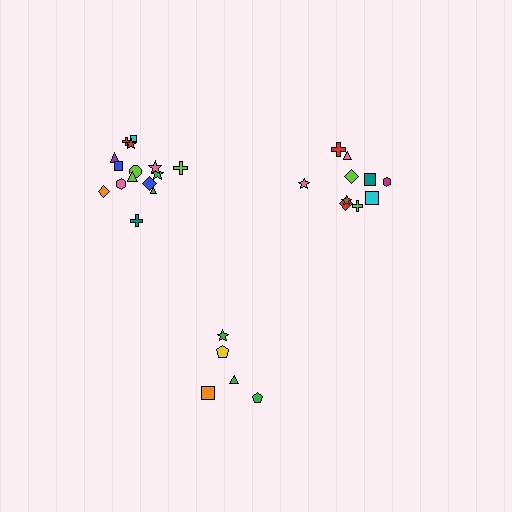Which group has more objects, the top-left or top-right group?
The top-left group.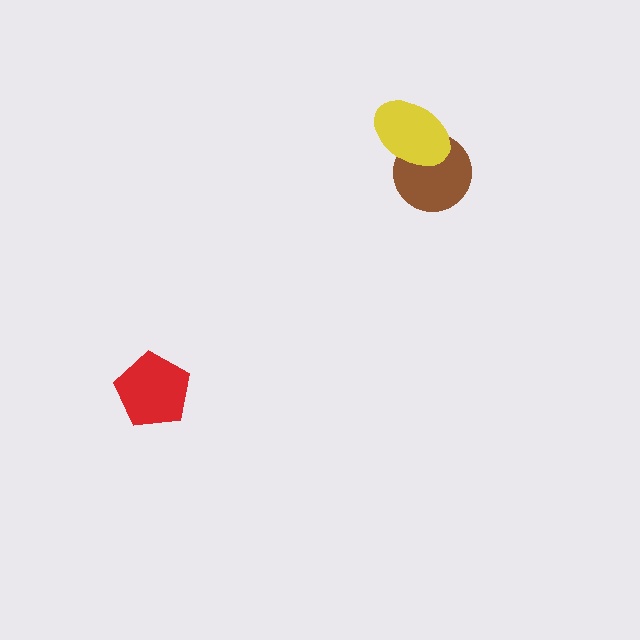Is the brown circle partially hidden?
Yes, it is partially covered by another shape.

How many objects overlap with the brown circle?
1 object overlaps with the brown circle.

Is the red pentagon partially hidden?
No, no other shape covers it.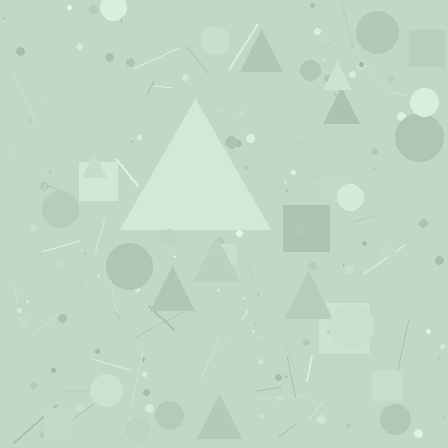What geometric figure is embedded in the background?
A triangle is embedded in the background.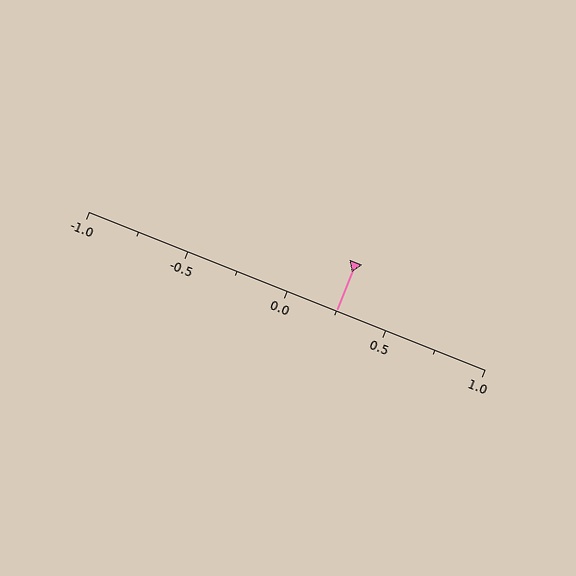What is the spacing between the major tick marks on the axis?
The major ticks are spaced 0.5 apart.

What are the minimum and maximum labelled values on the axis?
The axis runs from -1.0 to 1.0.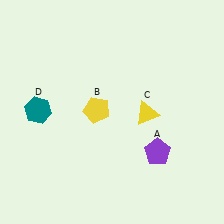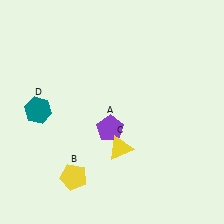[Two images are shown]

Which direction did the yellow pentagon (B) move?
The yellow pentagon (B) moved down.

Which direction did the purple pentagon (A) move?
The purple pentagon (A) moved left.